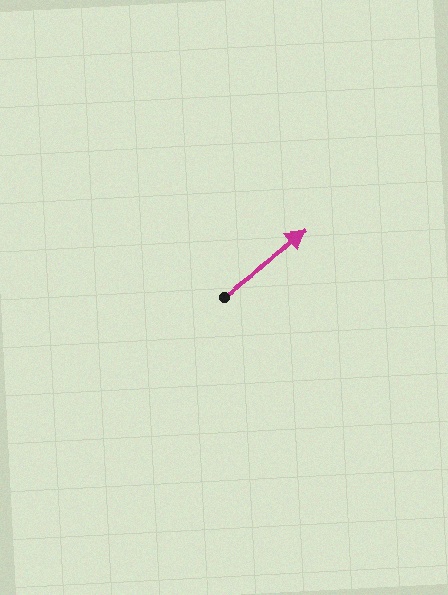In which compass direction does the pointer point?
Northeast.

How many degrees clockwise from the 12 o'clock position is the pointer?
Approximately 53 degrees.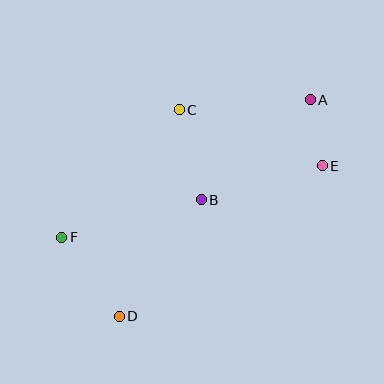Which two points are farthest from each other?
Points A and D are farthest from each other.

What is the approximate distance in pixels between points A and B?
The distance between A and B is approximately 148 pixels.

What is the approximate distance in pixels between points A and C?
The distance between A and C is approximately 131 pixels.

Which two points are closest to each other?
Points A and E are closest to each other.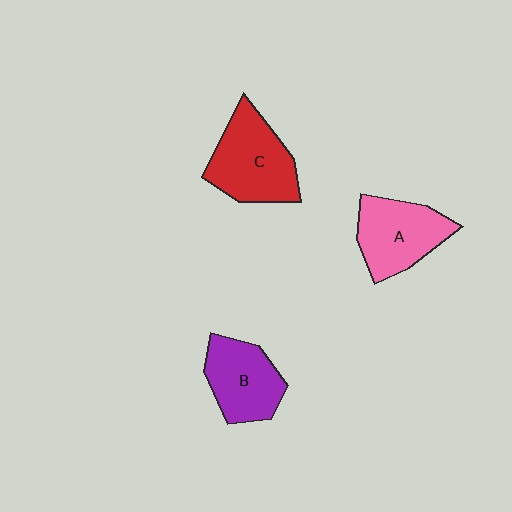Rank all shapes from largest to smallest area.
From largest to smallest: C (red), A (pink), B (purple).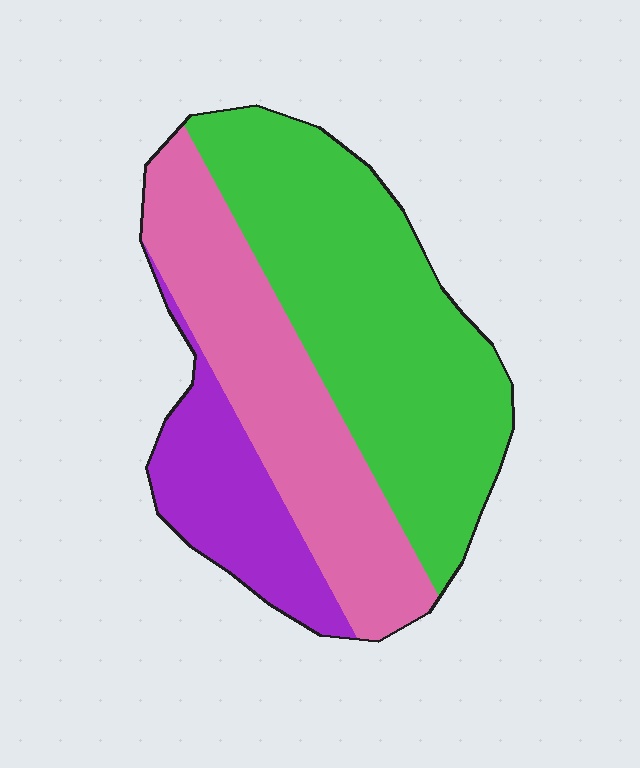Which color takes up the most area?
Green, at roughly 50%.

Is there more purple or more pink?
Pink.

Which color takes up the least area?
Purple, at roughly 20%.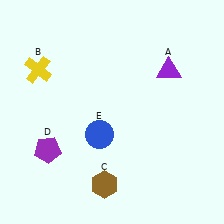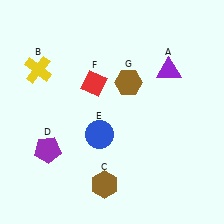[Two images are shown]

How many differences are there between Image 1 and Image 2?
There are 2 differences between the two images.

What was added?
A red diamond (F), a brown hexagon (G) were added in Image 2.